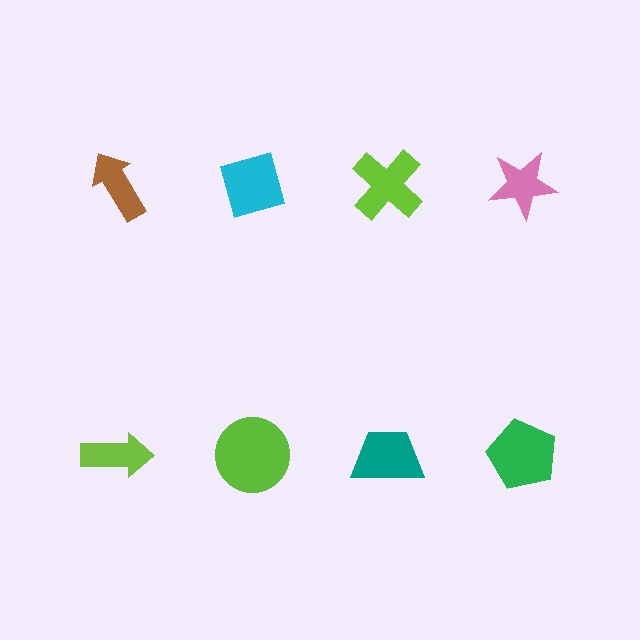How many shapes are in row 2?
4 shapes.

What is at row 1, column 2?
A cyan diamond.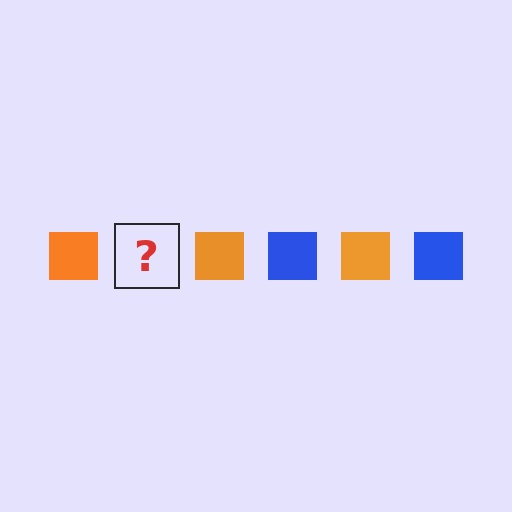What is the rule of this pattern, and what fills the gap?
The rule is that the pattern cycles through orange, blue squares. The gap should be filled with a blue square.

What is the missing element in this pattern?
The missing element is a blue square.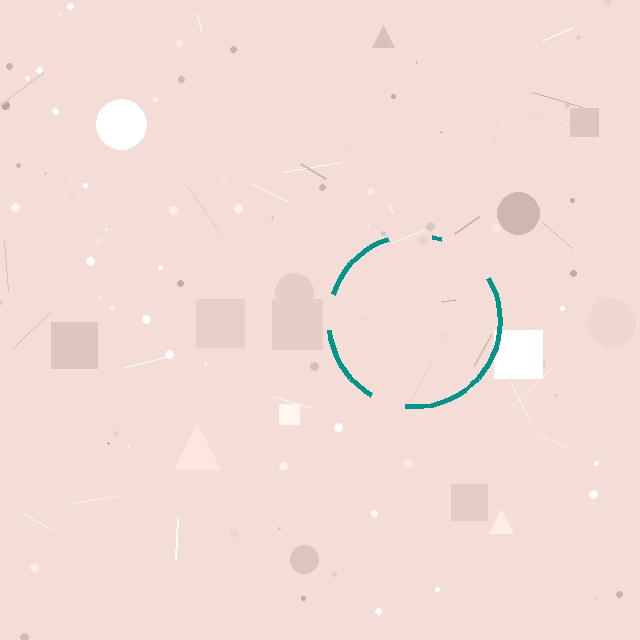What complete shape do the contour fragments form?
The contour fragments form a circle.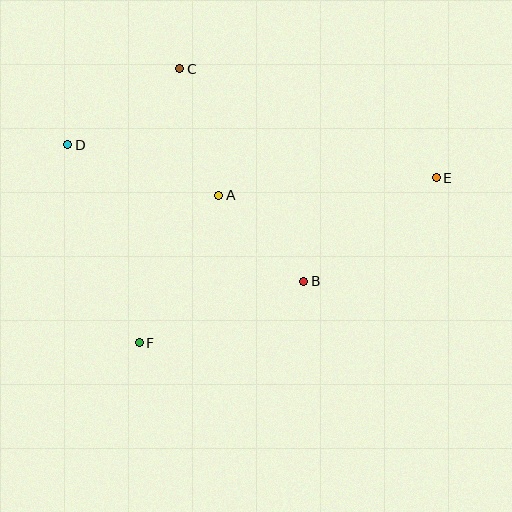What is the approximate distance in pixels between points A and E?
The distance between A and E is approximately 218 pixels.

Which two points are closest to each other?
Points A and B are closest to each other.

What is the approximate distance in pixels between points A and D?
The distance between A and D is approximately 159 pixels.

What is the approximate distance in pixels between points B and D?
The distance between B and D is approximately 272 pixels.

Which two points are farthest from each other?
Points D and E are farthest from each other.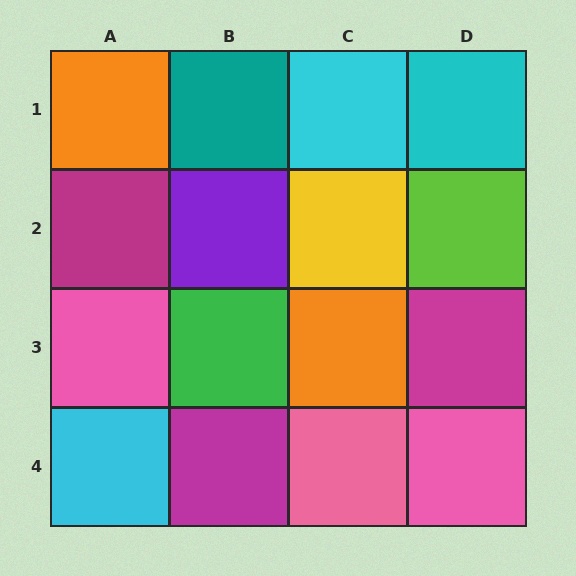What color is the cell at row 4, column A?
Cyan.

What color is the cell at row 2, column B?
Purple.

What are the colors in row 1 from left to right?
Orange, teal, cyan, cyan.